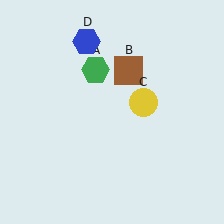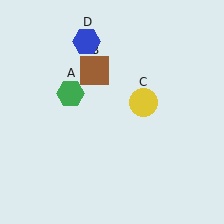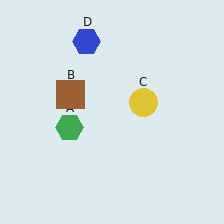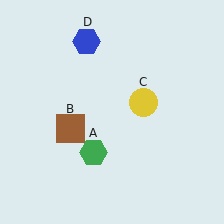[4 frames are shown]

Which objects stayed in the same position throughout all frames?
Yellow circle (object C) and blue hexagon (object D) remained stationary.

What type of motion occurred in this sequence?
The green hexagon (object A), brown square (object B) rotated counterclockwise around the center of the scene.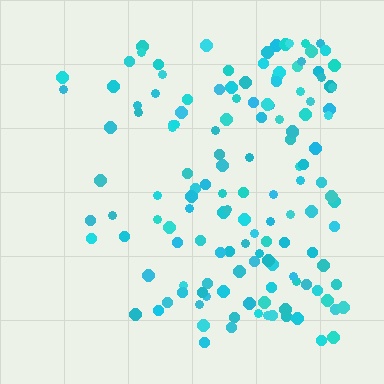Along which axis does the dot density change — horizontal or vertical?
Horizontal.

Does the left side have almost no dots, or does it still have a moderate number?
Still a moderate number, just noticeably fewer than the right.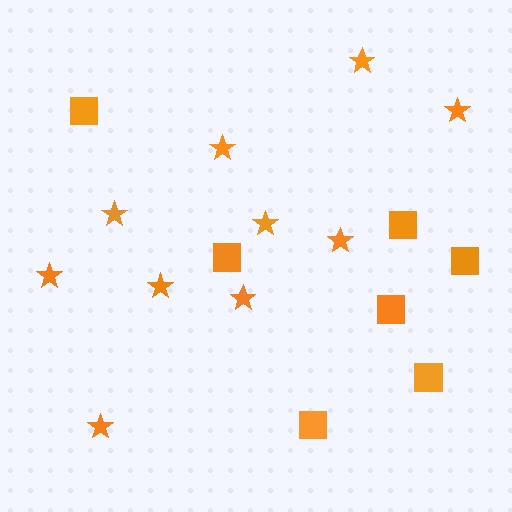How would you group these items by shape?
There are 2 groups: one group of squares (7) and one group of stars (10).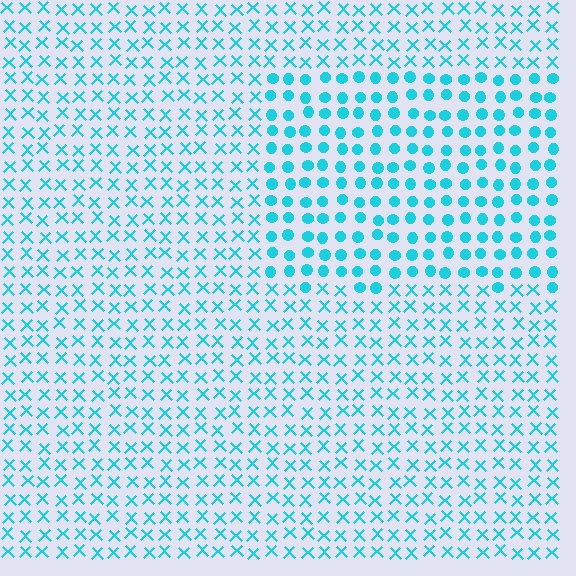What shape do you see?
I see a rectangle.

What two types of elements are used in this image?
The image uses circles inside the rectangle region and X marks outside it.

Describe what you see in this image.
The image is filled with small cyan elements arranged in a uniform grid. A rectangle-shaped region contains circles, while the surrounding area contains X marks. The boundary is defined purely by the change in element shape.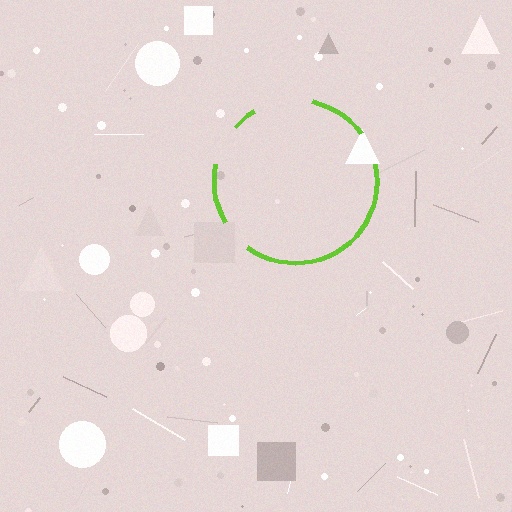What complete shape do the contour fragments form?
The contour fragments form a circle.